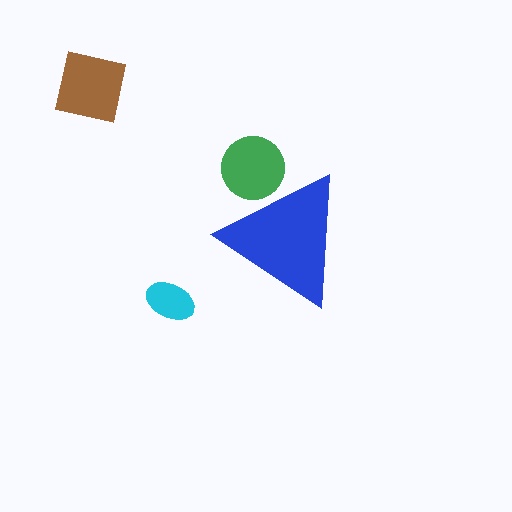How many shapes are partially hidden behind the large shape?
1 shape is partially hidden.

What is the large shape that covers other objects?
A blue triangle.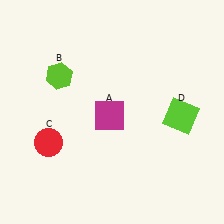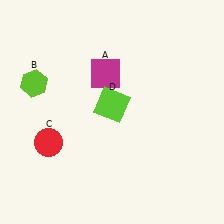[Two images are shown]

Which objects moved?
The objects that moved are: the magenta square (A), the lime hexagon (B), the lime square (D).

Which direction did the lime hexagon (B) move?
The lime hexagon (B) moved left.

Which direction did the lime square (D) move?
The lime square (D) moved left.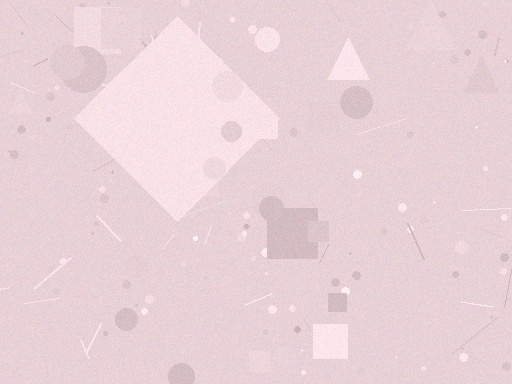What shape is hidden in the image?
A diamond is hidden in the image.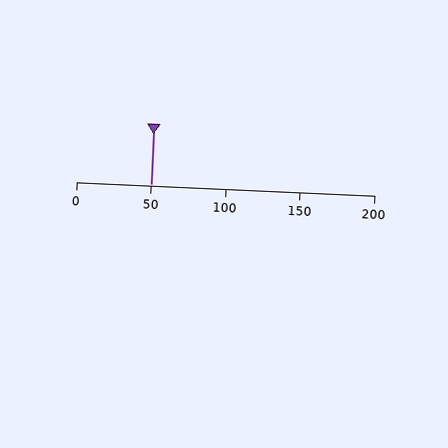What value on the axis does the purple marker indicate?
The marker indicates approximately 50.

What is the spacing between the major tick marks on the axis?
The major ticks are spaced 50 apart.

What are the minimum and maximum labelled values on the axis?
The axis runs from 0 to 200.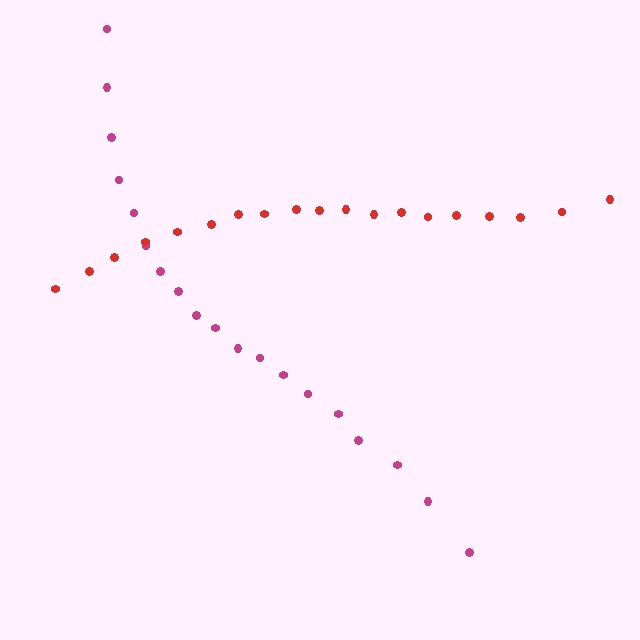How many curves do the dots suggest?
There are 2 distinct paths.